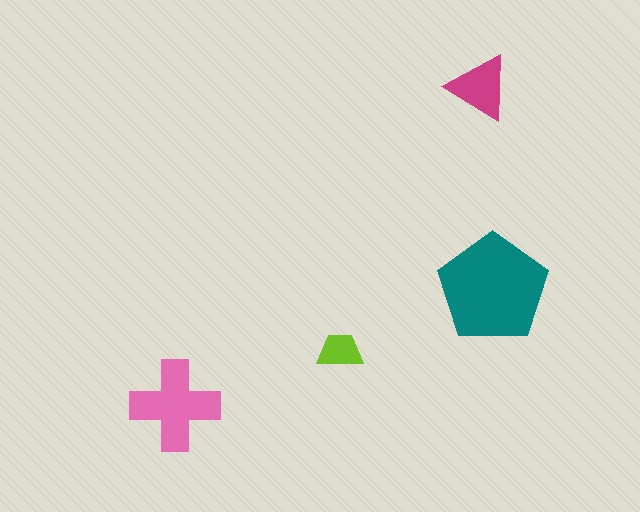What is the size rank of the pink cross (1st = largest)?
2nd.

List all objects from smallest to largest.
The lime trapezoid, the magenta triangle, the pink cross, the teal pentagon.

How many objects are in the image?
There are 4 objects in the image.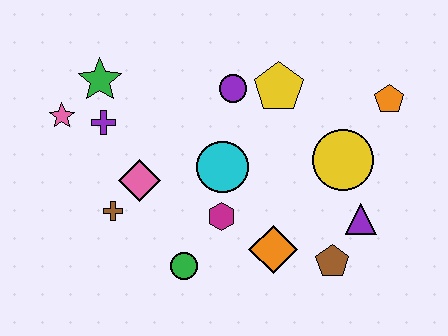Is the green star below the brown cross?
No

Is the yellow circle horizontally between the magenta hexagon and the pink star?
No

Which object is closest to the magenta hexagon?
The cyan circle is closest to the magenta hexagon.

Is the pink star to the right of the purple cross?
No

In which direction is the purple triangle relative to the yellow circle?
The purple triangle is below the yellow circle.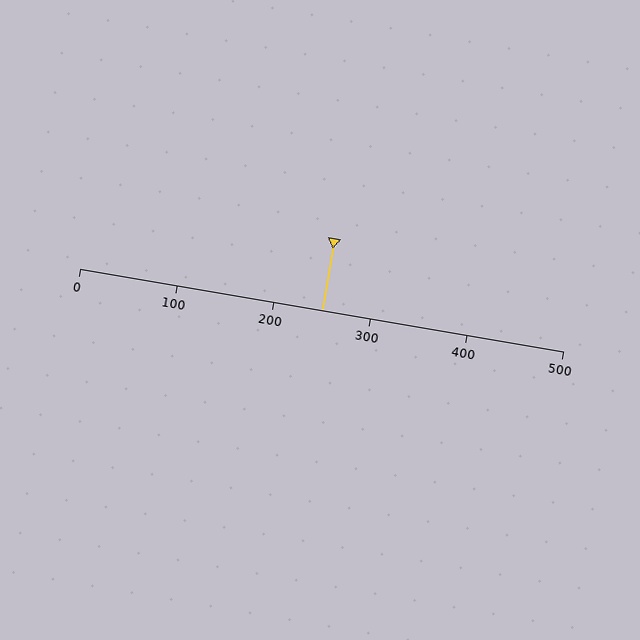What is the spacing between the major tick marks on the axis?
The major ticks are spaced 100 apart.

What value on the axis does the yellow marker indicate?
The marker indicates approximately 250.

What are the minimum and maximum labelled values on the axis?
The axis runs from 0 to 500.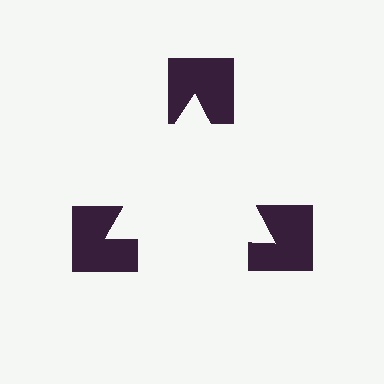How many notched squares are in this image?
There are 3 — one at each vertex of the illusory triangle.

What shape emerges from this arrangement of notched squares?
An illusory triangle — its edges are inferred from the aligned wedge cuts in the notched squares, not physically drawn.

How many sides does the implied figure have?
3 sides.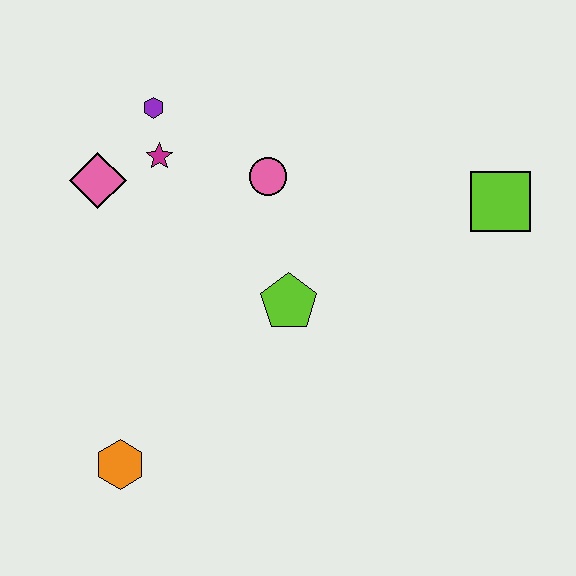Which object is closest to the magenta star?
The purple hexagon is closest to the magenta star.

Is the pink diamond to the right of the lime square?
No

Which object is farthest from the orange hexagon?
The lime square is farthest from the orange hexagon.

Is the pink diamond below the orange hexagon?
No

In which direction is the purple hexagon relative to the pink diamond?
The purple hexagon is above the pink diamond.